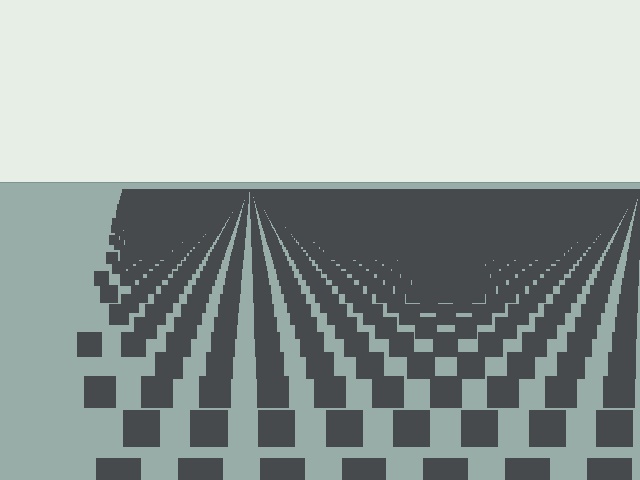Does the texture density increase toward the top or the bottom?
Density increases toward the top.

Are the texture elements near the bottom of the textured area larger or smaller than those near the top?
Larger. Near the bottom, elements are closer to the viewer and appear at a bigger on-screen size.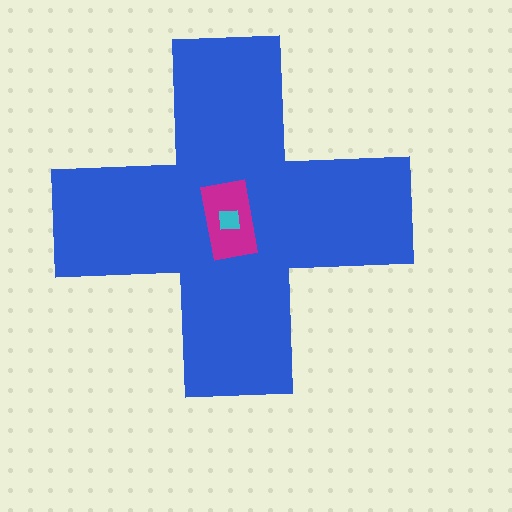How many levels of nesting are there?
3.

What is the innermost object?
The cyan square.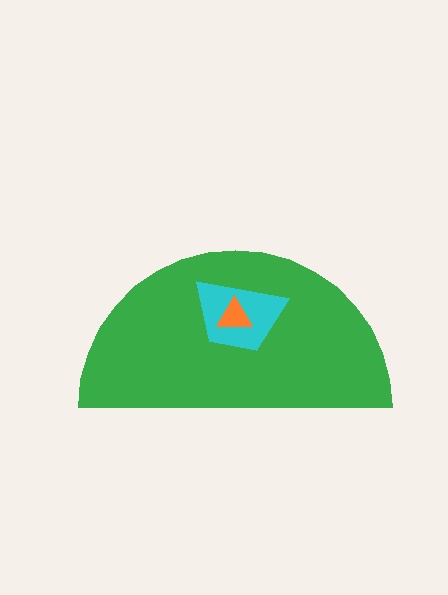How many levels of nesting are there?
3.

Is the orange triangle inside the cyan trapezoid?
Yes.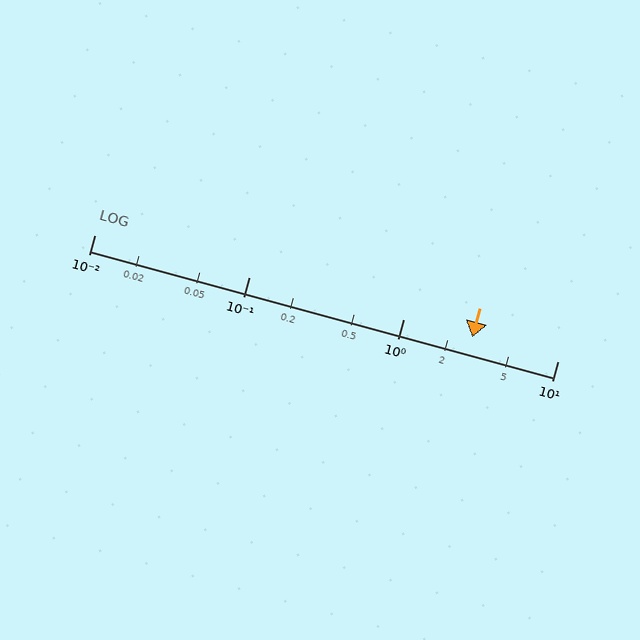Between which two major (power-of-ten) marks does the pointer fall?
The pointer is between 1 and 10.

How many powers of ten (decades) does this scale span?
The scale spans 3 decades, from 0.01 to 10.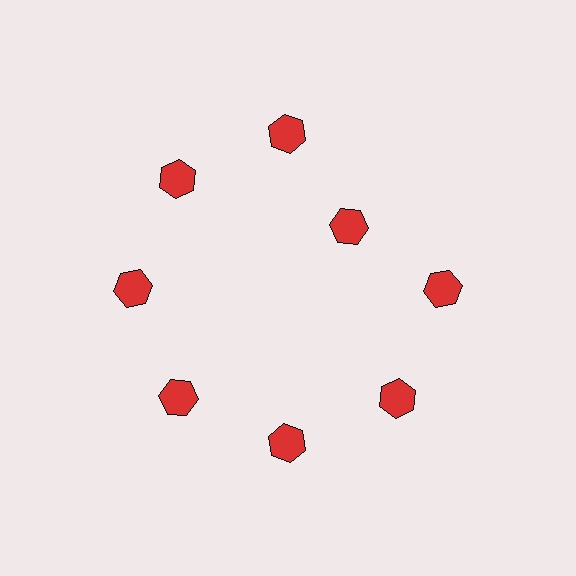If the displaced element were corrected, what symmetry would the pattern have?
It would have 8-fold rotational symmetry — the pattern would map onto itself every 45 degrees.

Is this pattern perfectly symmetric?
No. The 8 red hexagons are arranged in a ring, but one element near the 2 o'clock position is pulled inward toward the center, breaking the 8-fold rotational symmetry.